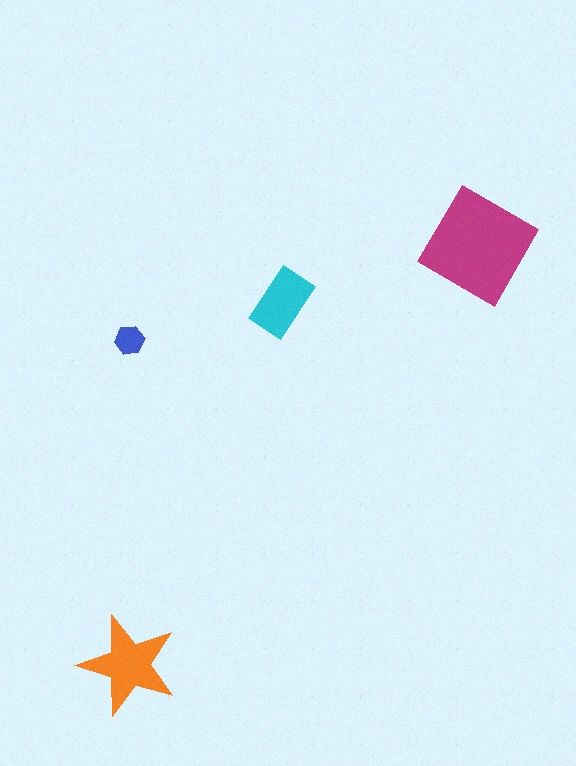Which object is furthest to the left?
The orange star is leftmost.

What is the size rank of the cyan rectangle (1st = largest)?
3rd.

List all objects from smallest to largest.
The blue hexagon, the cyan rectangle, the orange star, the magenta diamond.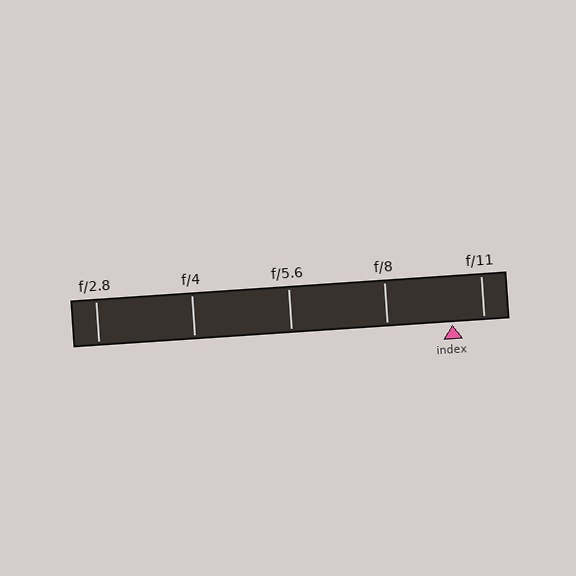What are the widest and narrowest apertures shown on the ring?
The widest aperture shown is f/2.8 and the narrowest is f/11.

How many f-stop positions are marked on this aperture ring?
There are 5 f-stop positions marked.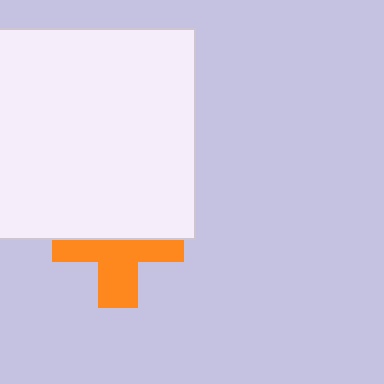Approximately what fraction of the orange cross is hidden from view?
Roughly 47% of the orange cross is hidden behind the white square.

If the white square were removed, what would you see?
You would see the complete orange cross.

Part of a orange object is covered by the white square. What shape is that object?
It is a cross.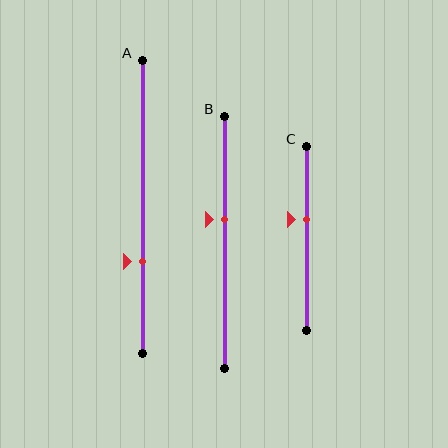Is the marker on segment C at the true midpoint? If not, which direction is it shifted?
No, the marker on segment C is shifted upward by about 10% of the segment length.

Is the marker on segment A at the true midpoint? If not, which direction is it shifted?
No, the marker on segment A is shifted downward by about 19% of the segment length.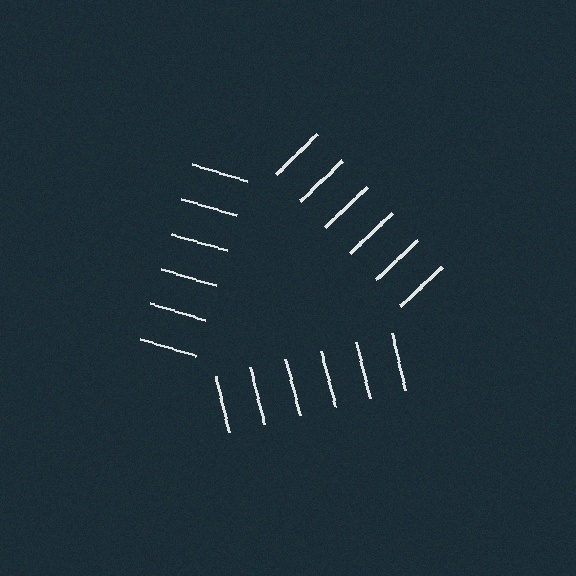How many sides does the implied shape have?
3 sides — the line-ends trace a triangle.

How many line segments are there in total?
18 — 6 along each of the 3 edges.